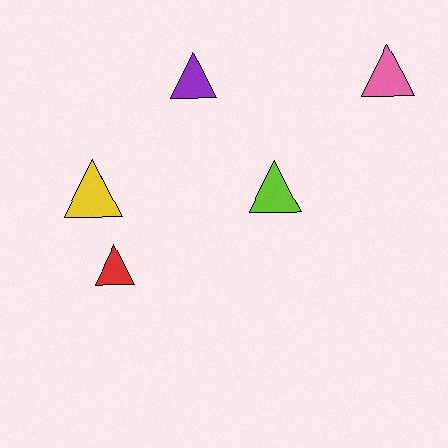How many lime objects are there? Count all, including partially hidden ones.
There is 1 lime object.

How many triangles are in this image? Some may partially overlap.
There are 5 triangles.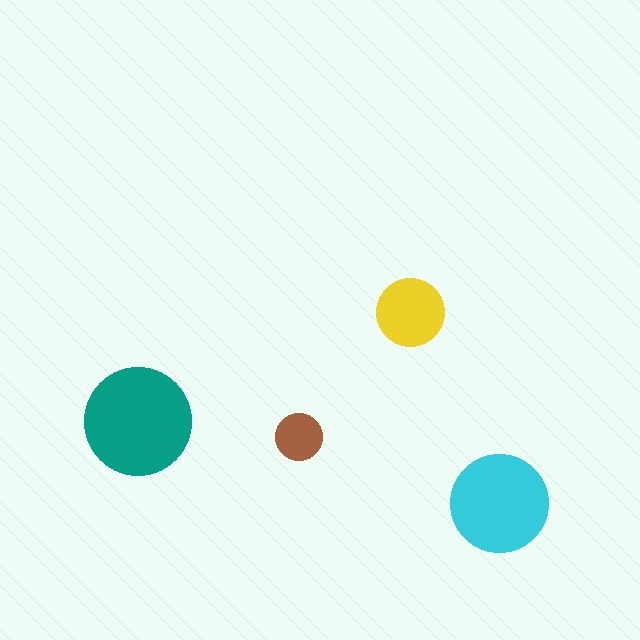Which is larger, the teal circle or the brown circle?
The teal one.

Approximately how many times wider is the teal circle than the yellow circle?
About 1.5 times wider.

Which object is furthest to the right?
The cyan circle is rightmost.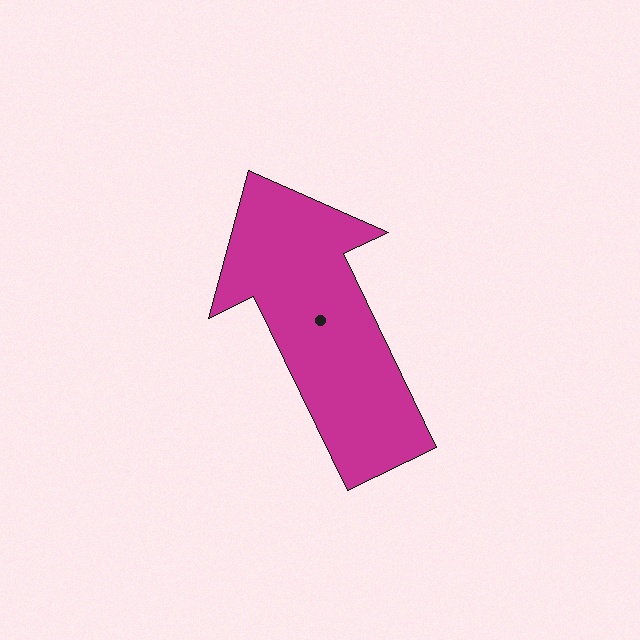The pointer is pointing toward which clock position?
Roughly 11 o'clock.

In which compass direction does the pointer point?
Northwest.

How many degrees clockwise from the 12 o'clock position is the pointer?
Approximately 334 degrees.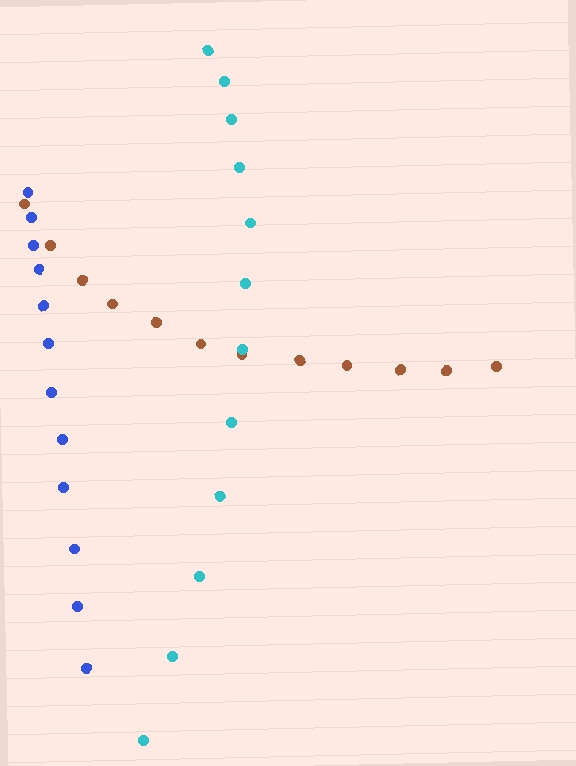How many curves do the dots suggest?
There are 3 distinct paths.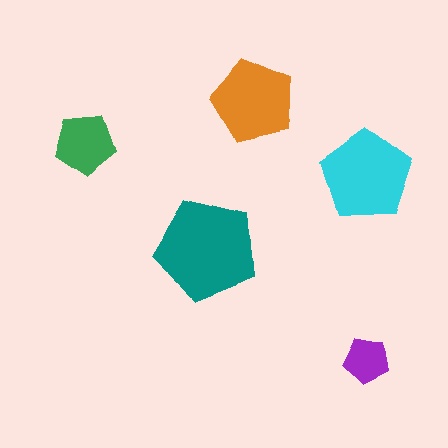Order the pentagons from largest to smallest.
the teal one, the cyan one, the orange one, the green one, the purple one.